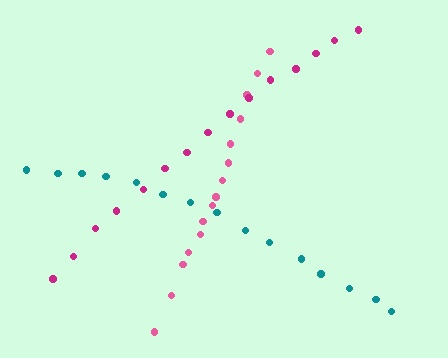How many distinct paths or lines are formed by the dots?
There are 3 distinct paths.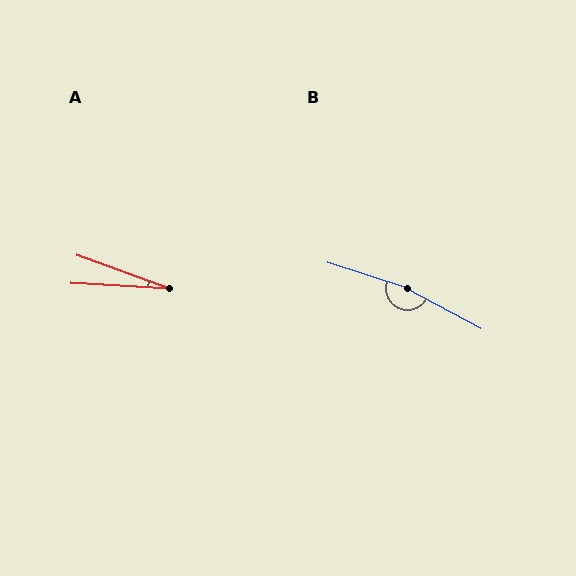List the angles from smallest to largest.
A (17°), B (170°).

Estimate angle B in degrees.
Approximately 170 degrees.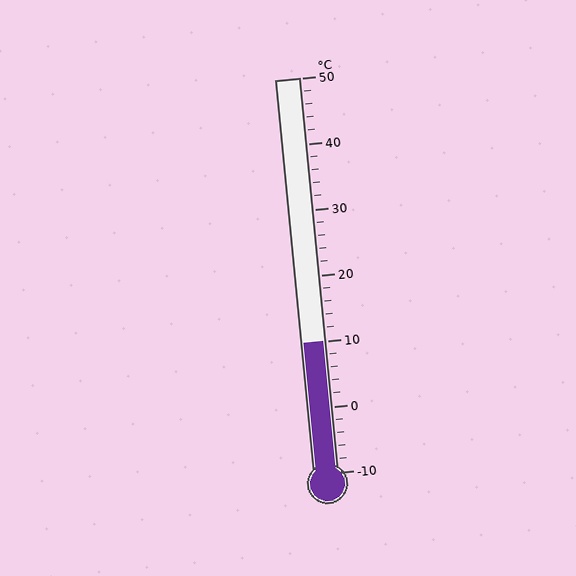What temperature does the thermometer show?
The thermometer shows approximately 10°C.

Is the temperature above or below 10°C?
The temperature is at 10°C.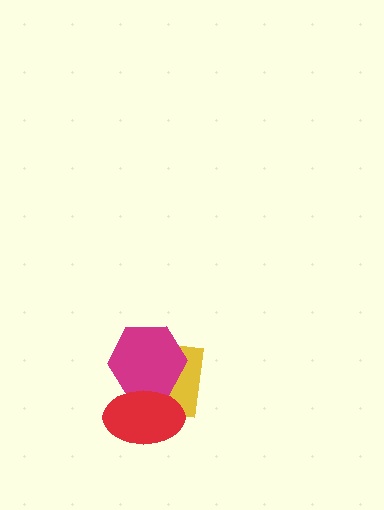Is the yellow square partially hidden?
Yes, it is partially covered by another shape.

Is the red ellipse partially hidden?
No, no other shape covers it.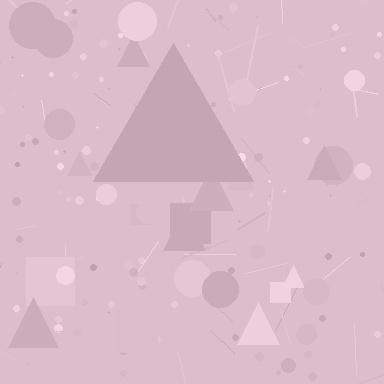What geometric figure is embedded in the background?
A triangle is embedded in the background.